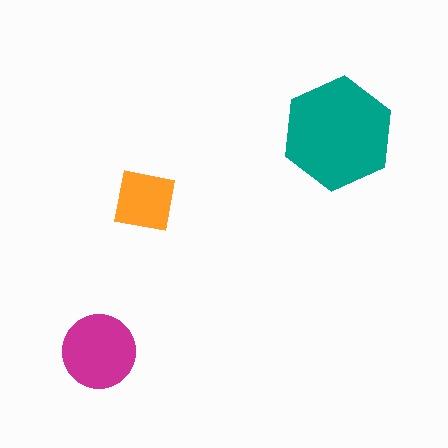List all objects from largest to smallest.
The teal hexagon, the magenta circle, the orange square.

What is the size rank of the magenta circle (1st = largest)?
2nd.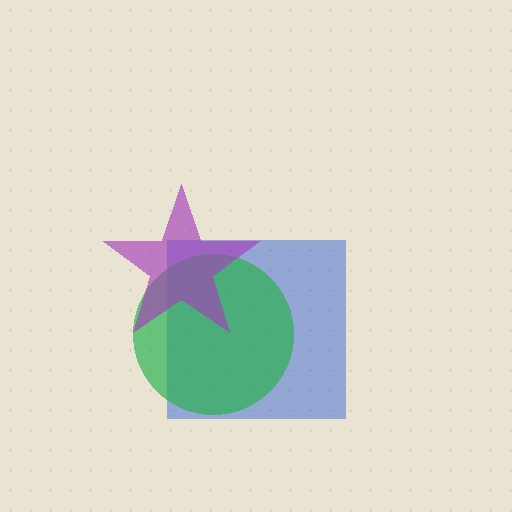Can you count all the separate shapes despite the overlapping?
Yes, there are 3 separate shapes.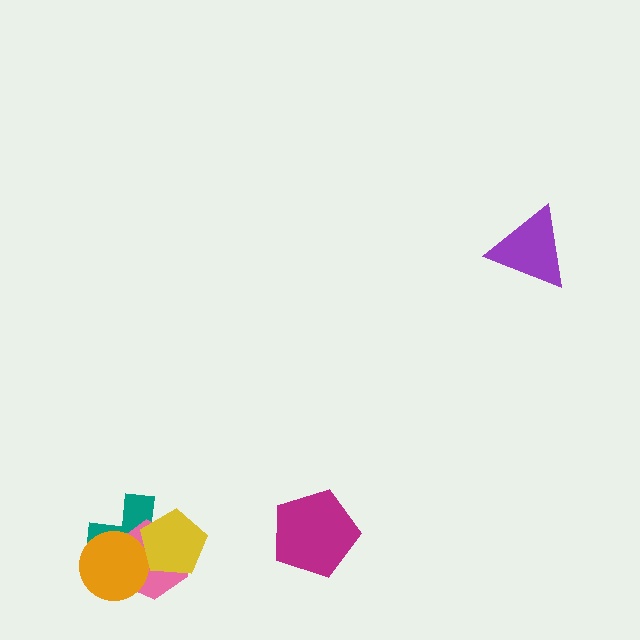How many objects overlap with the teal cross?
3 objects overlap with the teal cross.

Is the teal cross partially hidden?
Yes, it is partially covered by another shape.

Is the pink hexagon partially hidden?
Yes, it is partially covered by another shape.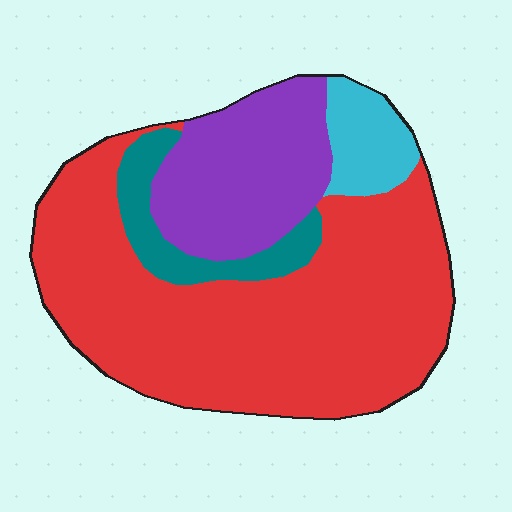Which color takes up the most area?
Red, at roughly 60%.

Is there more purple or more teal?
Purple.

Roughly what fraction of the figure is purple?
Purple covers around 20% of the figure.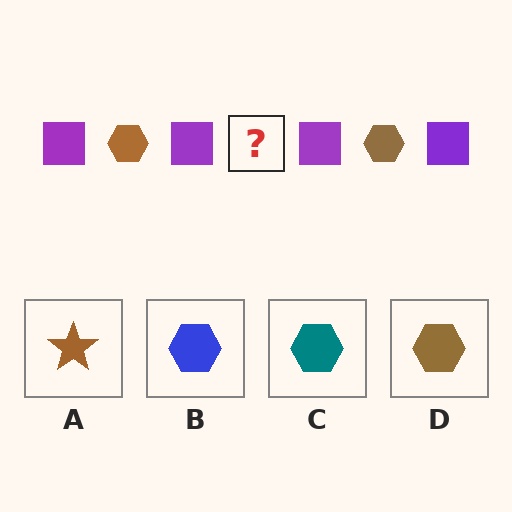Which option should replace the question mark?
Option D.